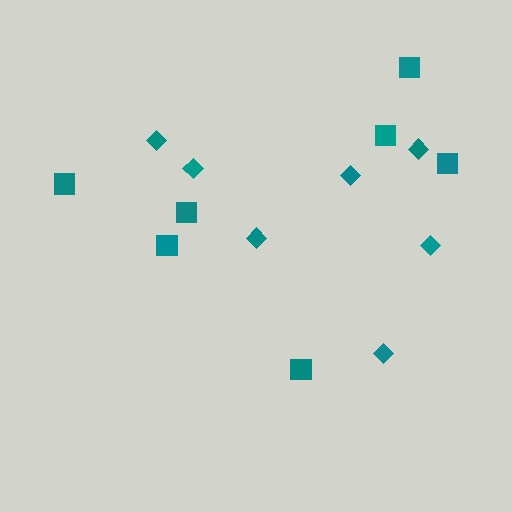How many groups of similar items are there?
There are 2 groups: one group of diamonds (7) and one group of squares (7).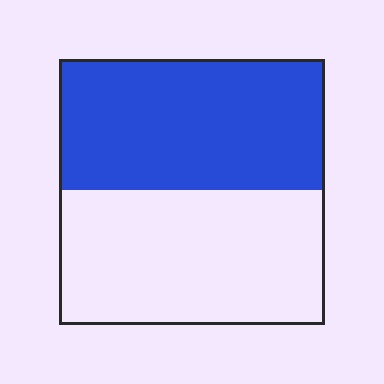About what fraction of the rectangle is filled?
About one half (1/2).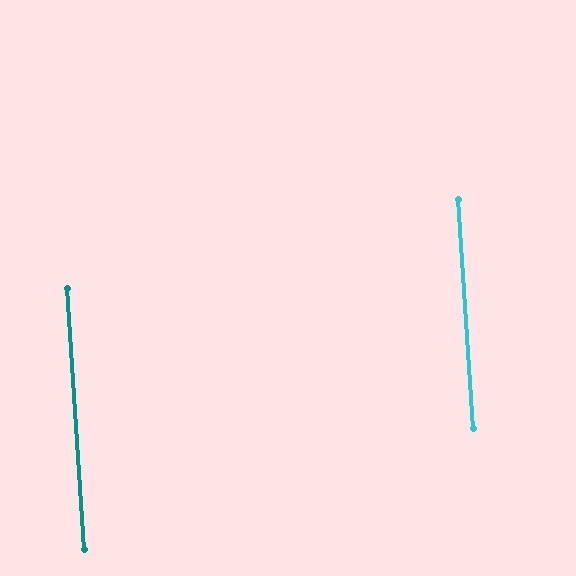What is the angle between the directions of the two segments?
Approximately 0 degrees.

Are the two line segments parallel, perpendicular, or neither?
Parallel — their directions differ by only 0.1°.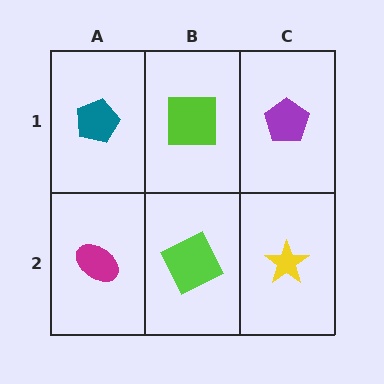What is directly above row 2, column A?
A teal pentagon.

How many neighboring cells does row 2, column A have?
2.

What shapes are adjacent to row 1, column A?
A magenta ellipse (row 2, column A), a lime square (row 1, column B).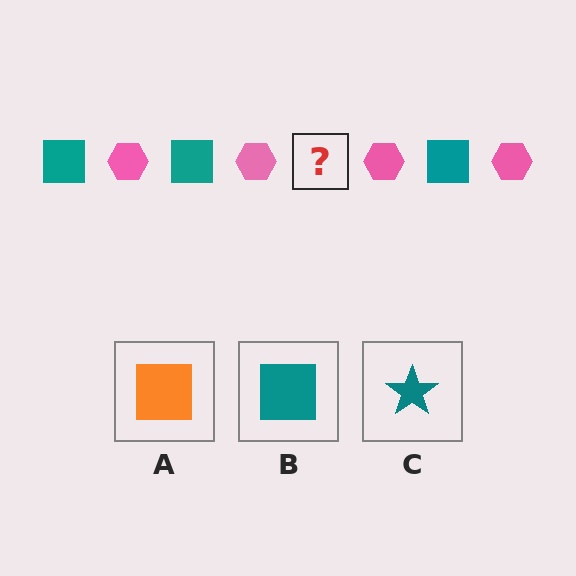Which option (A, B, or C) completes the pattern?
B.